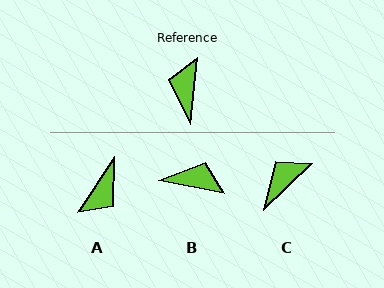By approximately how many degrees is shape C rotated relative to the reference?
Approximately 40 degrees clockwise.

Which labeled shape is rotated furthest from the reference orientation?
A, about 153 degrees away.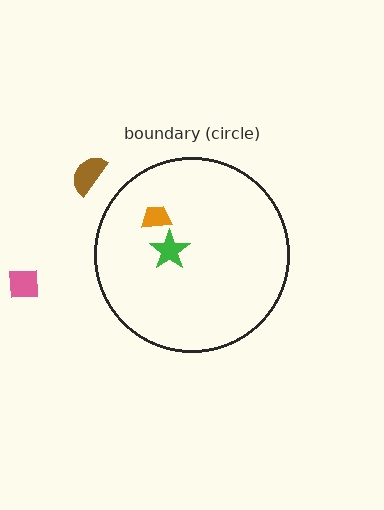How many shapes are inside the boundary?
2 inside, 2 outside.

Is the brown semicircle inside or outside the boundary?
Outside.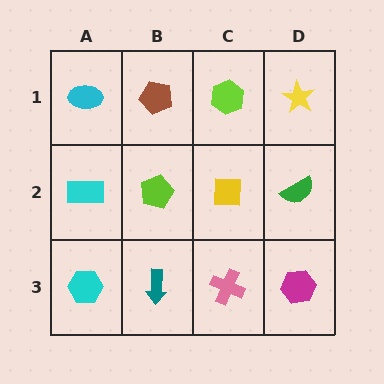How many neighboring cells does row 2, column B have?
4.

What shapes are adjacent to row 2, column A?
A cyan ellipse (row 1, column A), a cyan hexagon (row 3, column A), a lime pentagon (row 2, column B).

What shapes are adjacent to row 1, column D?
A green semicircle (row 2, column D), a lime hexagon (row 1, column C).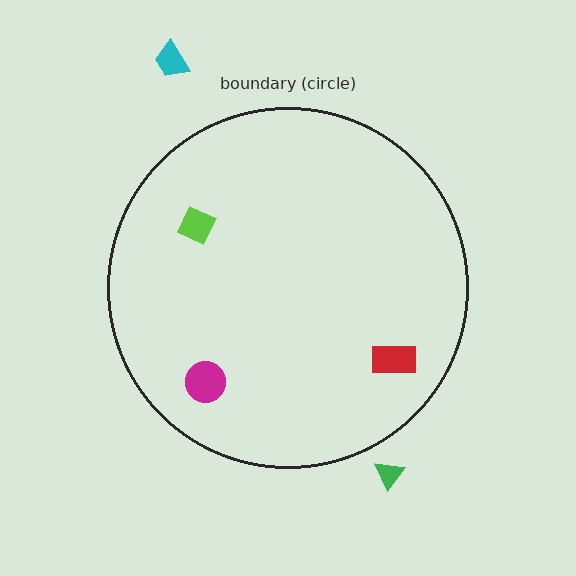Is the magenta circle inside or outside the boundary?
Inside.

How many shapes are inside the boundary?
3 inside, 2 outside.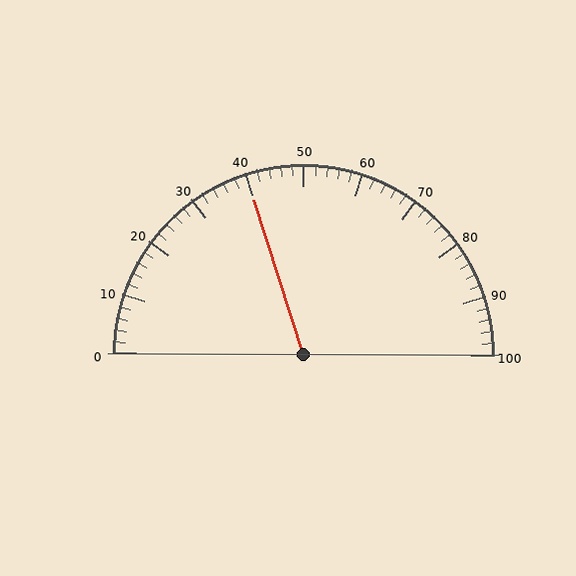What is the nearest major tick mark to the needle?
The nearest major tick mark is 40.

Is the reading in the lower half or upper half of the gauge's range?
The reading is in the lower half of the range (0 to 100).